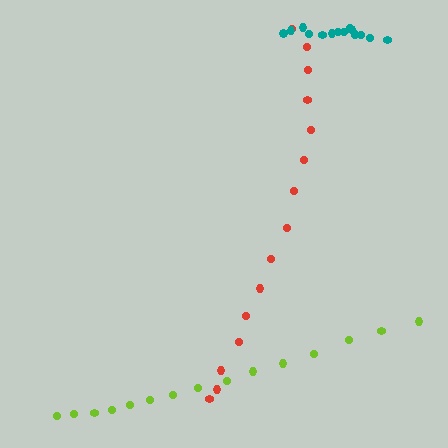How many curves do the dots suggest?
There are 3 distinct paths.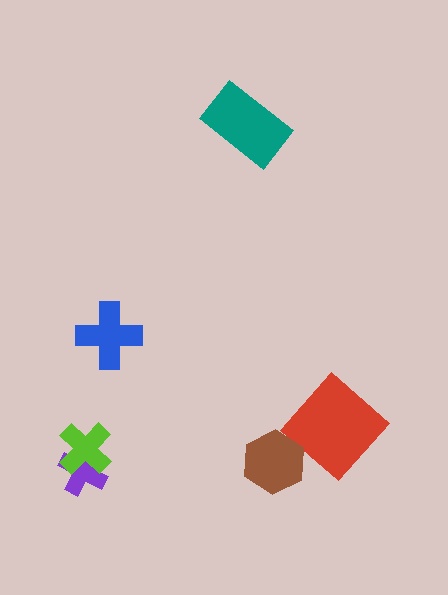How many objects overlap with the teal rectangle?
0 objects overlap with the teal rectangle.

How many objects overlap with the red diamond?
0 objects overlap with the red diamond.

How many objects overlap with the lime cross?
1 object overlaps with the lime cross.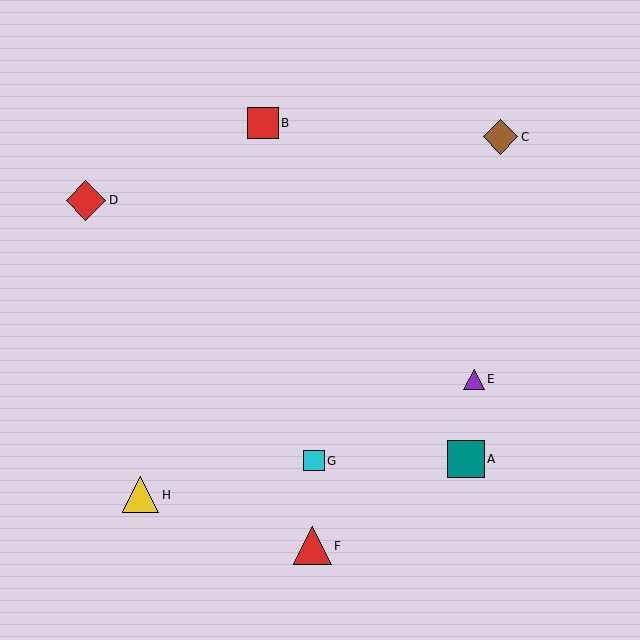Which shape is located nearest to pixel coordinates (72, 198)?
The red diamond (labeled D) at (86, 200) is nearest to that location.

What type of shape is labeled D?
Shape D is a red diamond.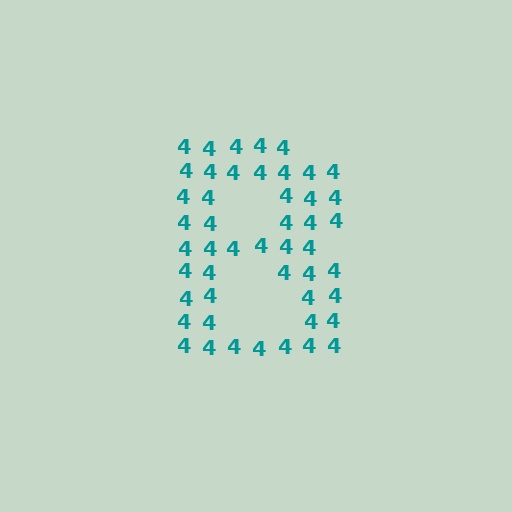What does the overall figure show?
The overall figure shows the letter B.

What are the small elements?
The small elements are digit 4's.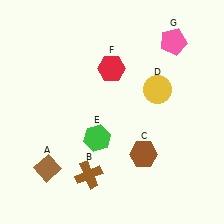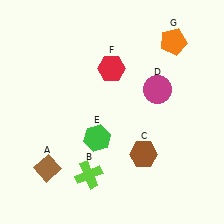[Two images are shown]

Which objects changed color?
B changed from brown to lime. D changed from yellow to magenta. G changed from pink to orange.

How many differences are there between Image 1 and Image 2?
There are 3 differences between the two images.